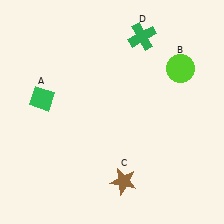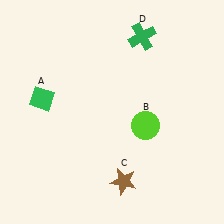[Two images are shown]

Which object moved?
The lime circle (B) moved down.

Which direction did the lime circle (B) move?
The lime circle (B) moved down.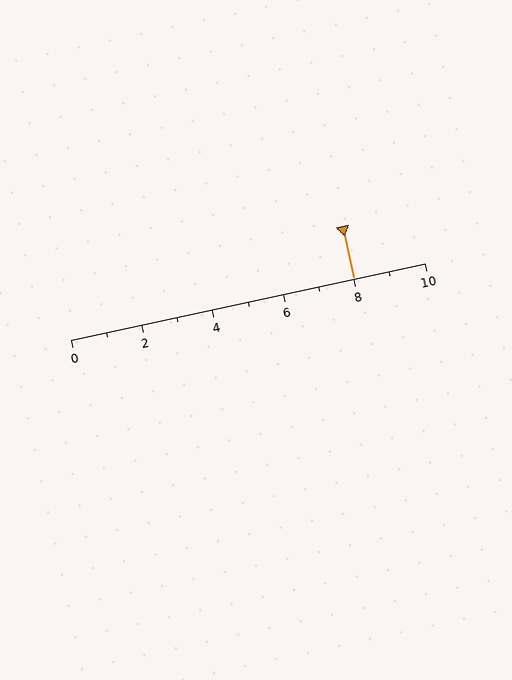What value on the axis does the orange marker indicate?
The marker indicates approximately 8.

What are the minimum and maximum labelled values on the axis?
The axis runs from 0 to 10.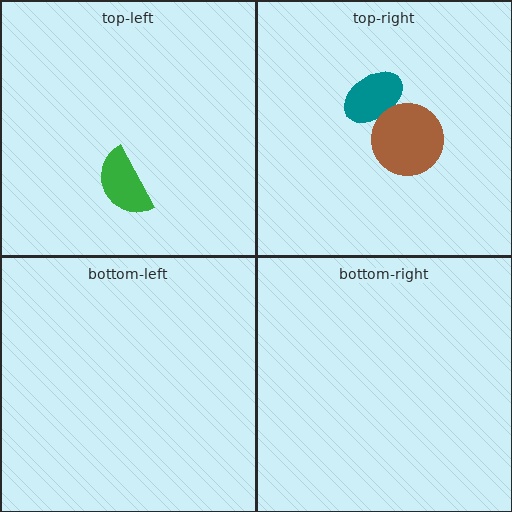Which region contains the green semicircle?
The top-left region.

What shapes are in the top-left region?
The green semicircle.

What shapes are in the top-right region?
The teal ellipse, the brown circle.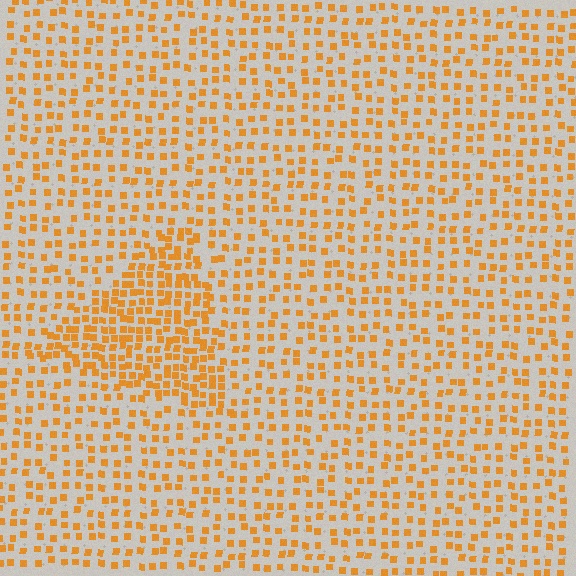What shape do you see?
I see a triangle.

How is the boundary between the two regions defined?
The boundary is defined by a change in element density (approximately 2.0x ratio). All elements are the same color, size, and shape.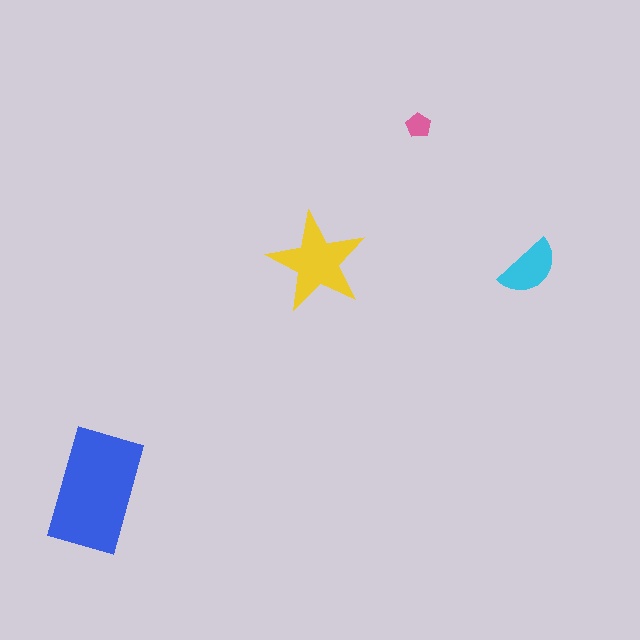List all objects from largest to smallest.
The blue rectangle, the yellow star, the cyan semicircle, the pink pentagon.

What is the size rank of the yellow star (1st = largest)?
2nd.